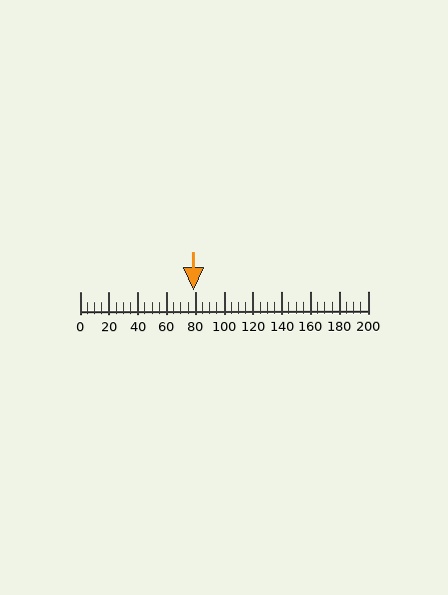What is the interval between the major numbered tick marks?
The major tick marks are spaced 20 units apart.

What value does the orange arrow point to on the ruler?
The orange arrow points to approximately 79.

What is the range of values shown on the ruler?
The ruler shows values from 0 to 200.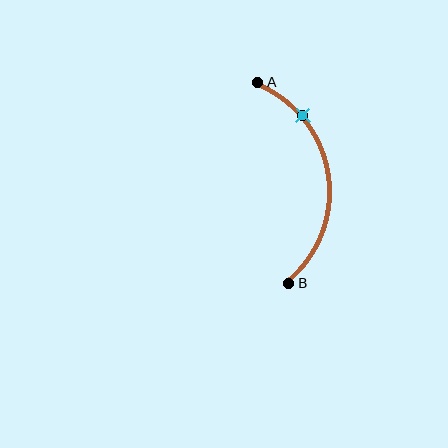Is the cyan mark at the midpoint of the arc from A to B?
No. The cyan mark lies on the arc but is closer to endpoint A. The arc midpoint would be at the point on the curve equidistant along the arc from both A and B.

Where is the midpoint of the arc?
The arc midpoint is the point on the curve farthest from the straight line joining A and B. It sits to the right of that line.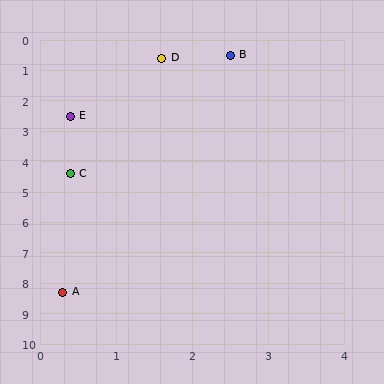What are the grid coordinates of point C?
Point C is at approximately (0.4, 4.4).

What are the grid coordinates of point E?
Point E is at approximately (0.4, 2.5).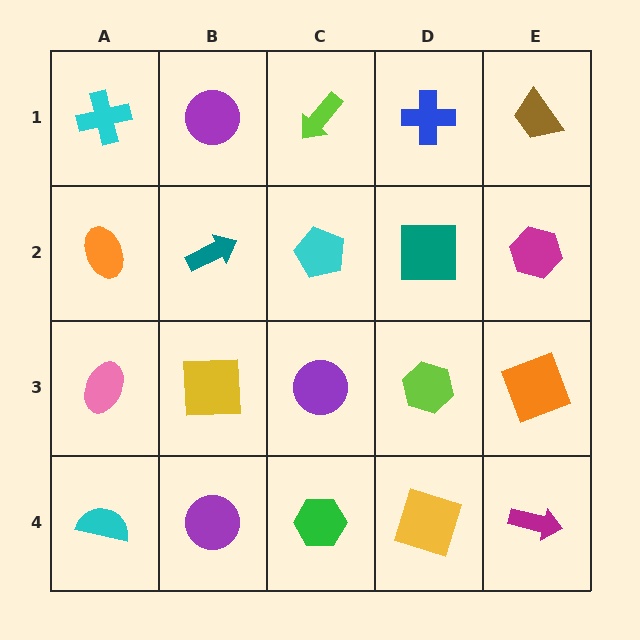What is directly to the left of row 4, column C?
A purple circle.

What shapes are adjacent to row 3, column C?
A cyan pentagon (row 2, column C), a green hexagon (row 4, column C), a yellow square (row 3, column B), a lime hexagon (row 3, column D).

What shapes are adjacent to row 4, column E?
An orange square (row 3, column E), a yellow square (row 4, column D).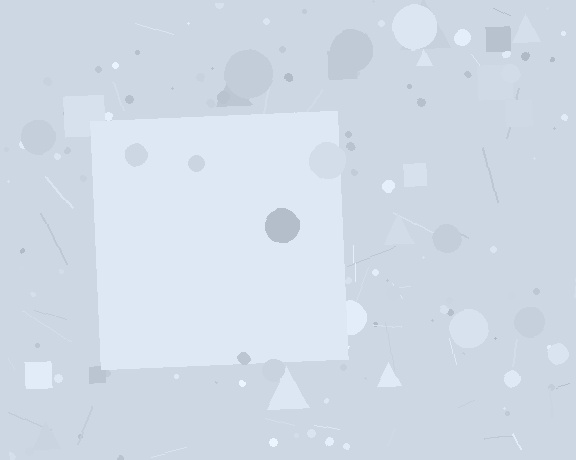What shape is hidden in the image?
A square is hidden in the image.